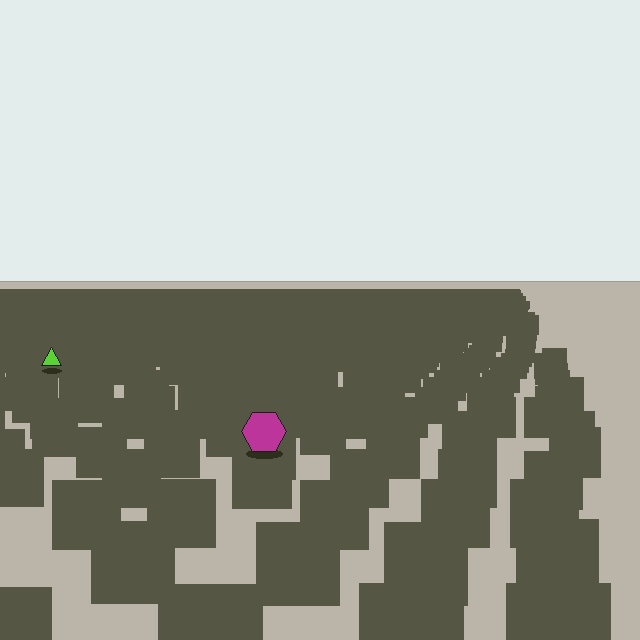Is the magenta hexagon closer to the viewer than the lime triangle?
Yes. The magenta hexagon is closer — you can tell from the texture gradient: the ground texture is coarser near it.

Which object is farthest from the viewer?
The lime triangle is farthest from the viewer. It appears smaller and the ground texture around it is denser.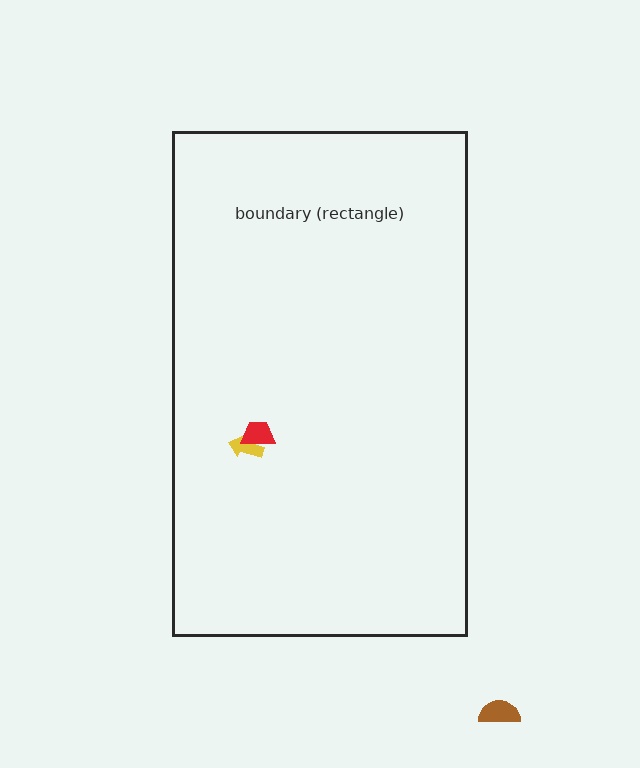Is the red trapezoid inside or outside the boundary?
Inside.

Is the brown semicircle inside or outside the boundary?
Outside.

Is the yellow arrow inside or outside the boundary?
Inside.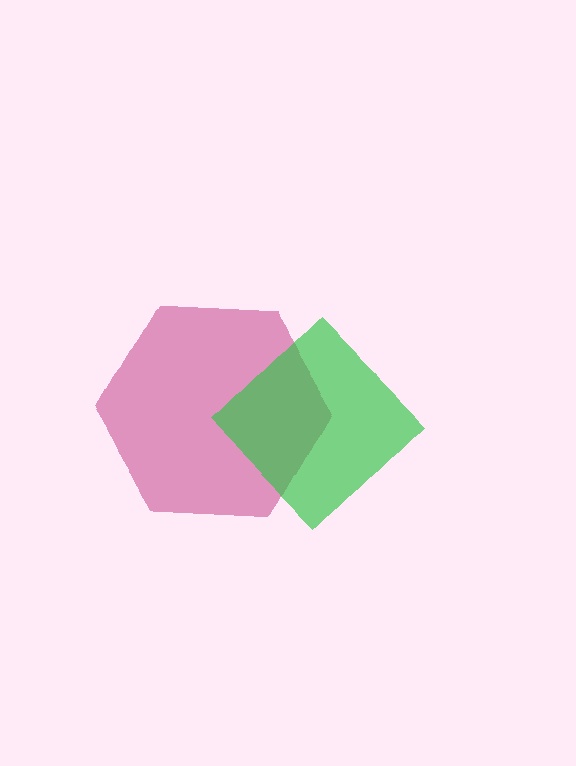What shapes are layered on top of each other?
The layered shapes are: a magenta hexagon, a green diamond.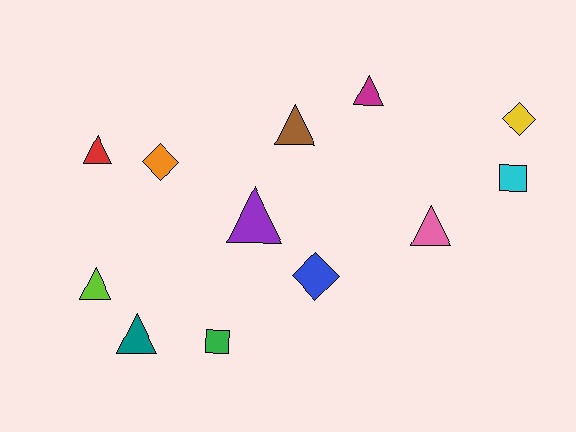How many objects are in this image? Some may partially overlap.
There are 12 objects.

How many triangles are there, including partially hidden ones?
There are 7 triangles.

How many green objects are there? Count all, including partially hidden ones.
There is 1 green object.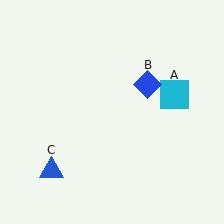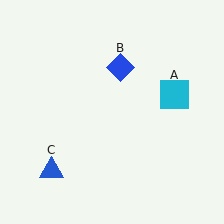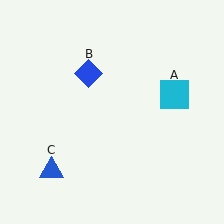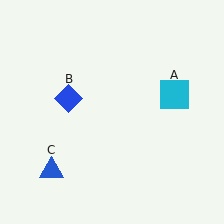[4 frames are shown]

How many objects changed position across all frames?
1 object changed position: blue diamond (object B).